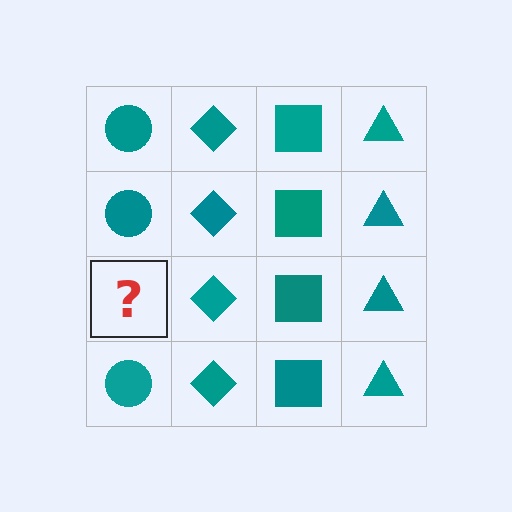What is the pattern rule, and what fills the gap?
The rule is that each column has a consistent shape. The gap should be filled with a teal circle.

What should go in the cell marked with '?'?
The missing cell should contain a teal circle.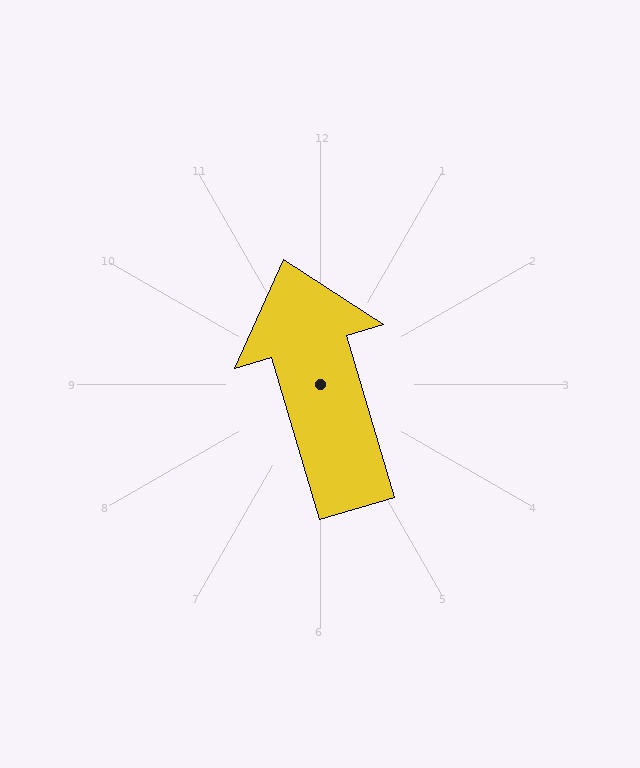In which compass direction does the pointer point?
North.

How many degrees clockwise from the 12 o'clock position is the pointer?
Approximately 344 degrees.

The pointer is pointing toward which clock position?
Roughly 11 o'clock.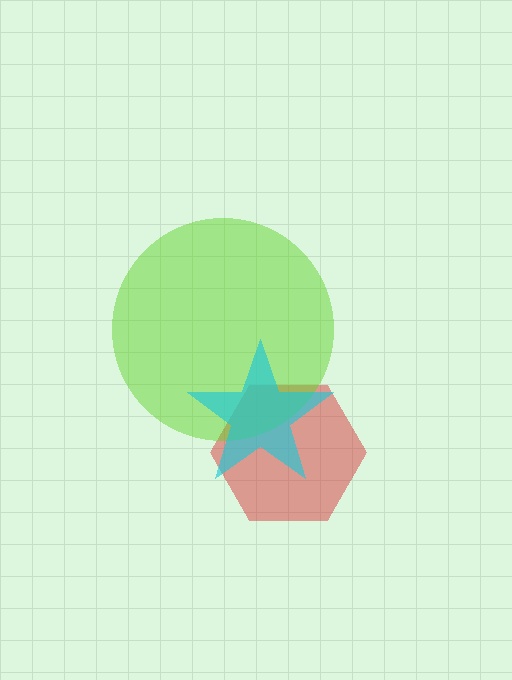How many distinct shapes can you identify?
There are 3 distinct shapes: a red hexagon, a lime circle, a cyan star.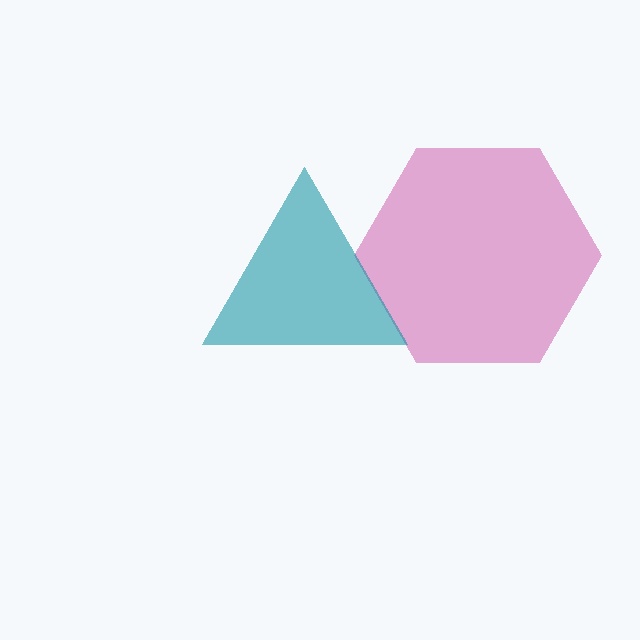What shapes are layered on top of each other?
The layered shapes are: a magenta hexagon, a teal triangle.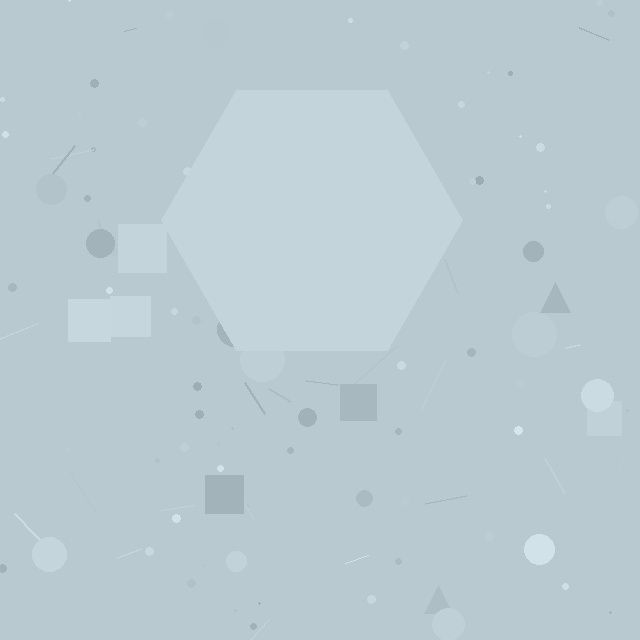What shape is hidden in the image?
A hexagon is hidden in the image.